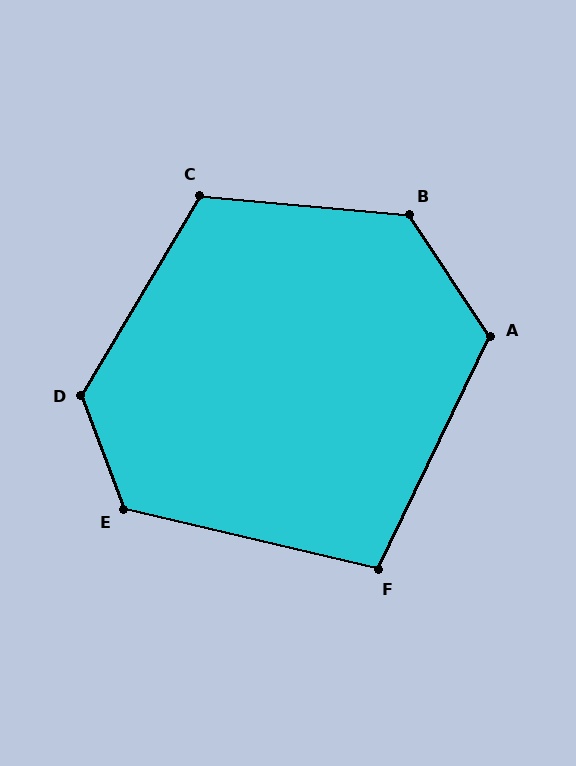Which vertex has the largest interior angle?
D, at approximately 129 degrees.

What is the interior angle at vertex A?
Approximately 121 degrees (obtuse).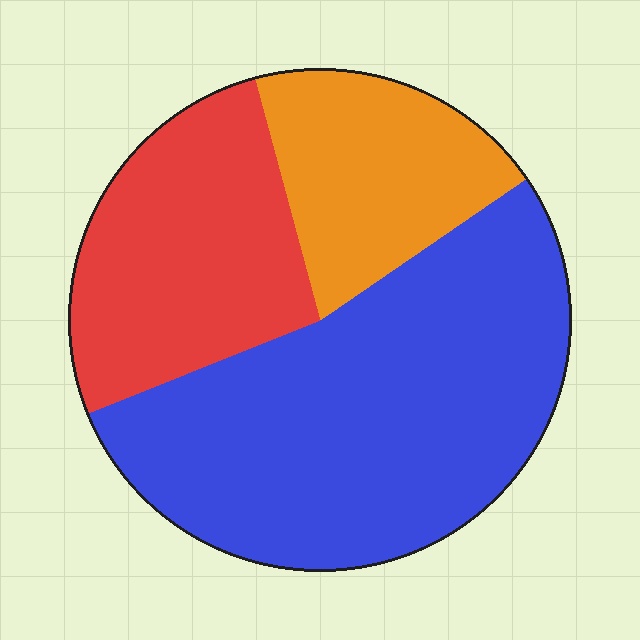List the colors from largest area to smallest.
From largest to smallest: blue, red, orange.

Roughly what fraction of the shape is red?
Red covers roughly 25% of the shape.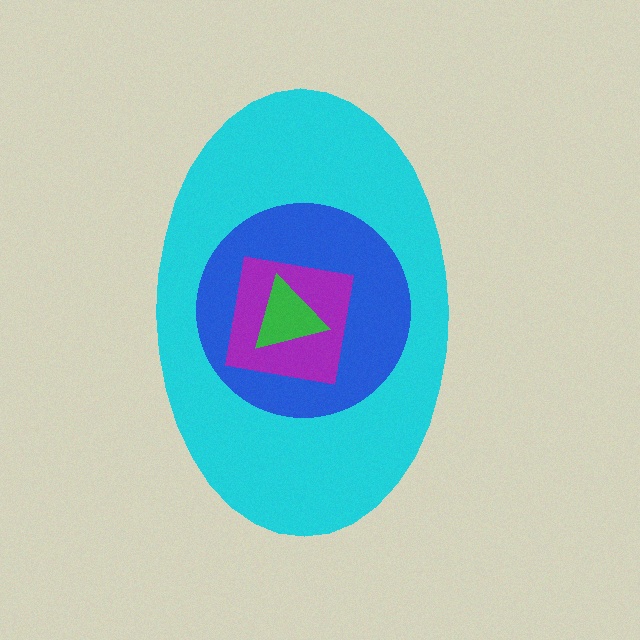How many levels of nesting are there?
4.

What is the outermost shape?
The cyan ellipse.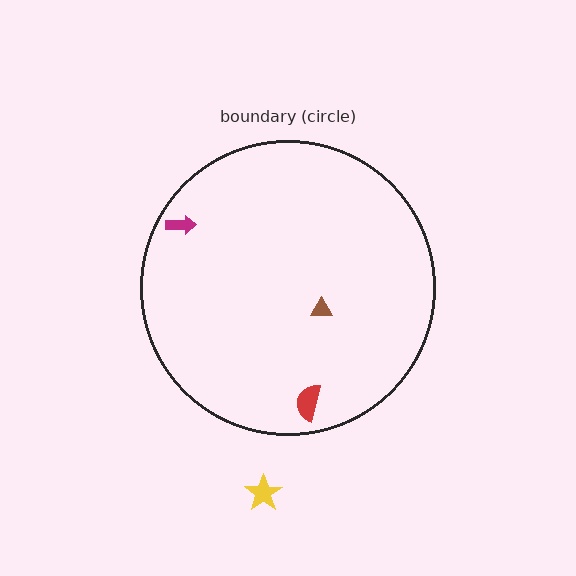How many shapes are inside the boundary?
3 inside, 1 outside.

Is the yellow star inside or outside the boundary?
Outside.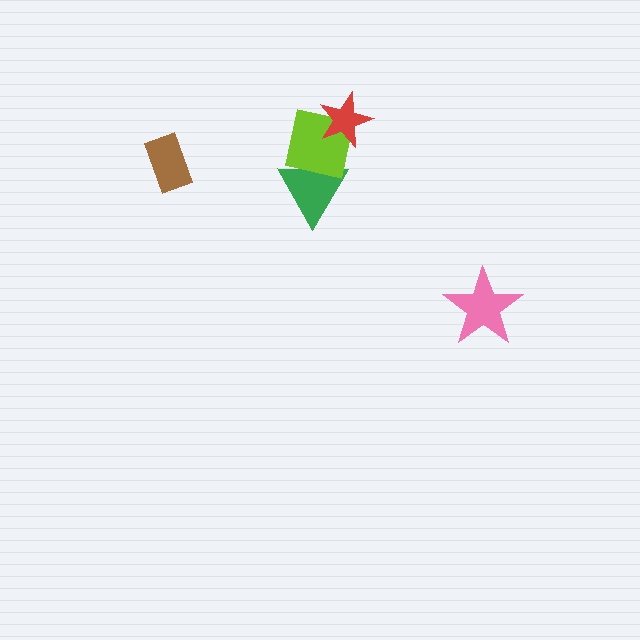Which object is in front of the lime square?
The red star is in front of the lime square.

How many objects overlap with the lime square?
2 objects overlap with the lime square.